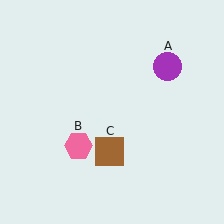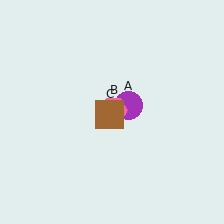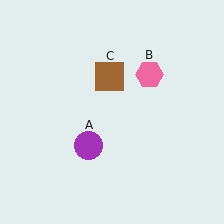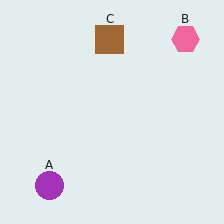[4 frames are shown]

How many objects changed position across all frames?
3 objects changed position: purple circle (object A), pink hexagon (object B), brown square (object C).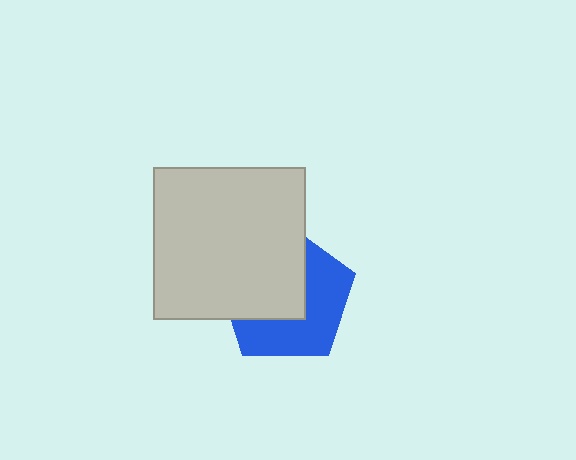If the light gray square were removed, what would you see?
You would see the complete blue pentagon.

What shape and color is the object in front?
The object in front is a light gray square.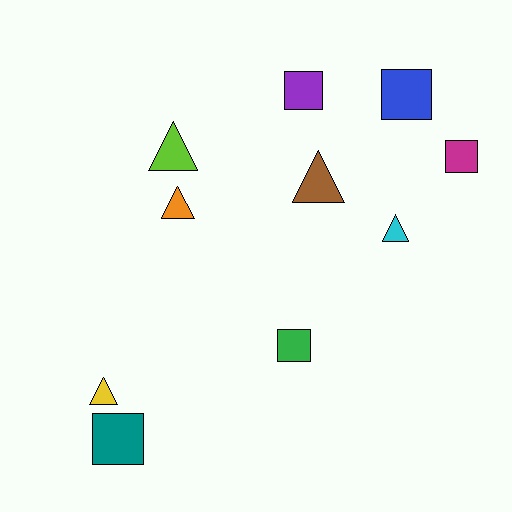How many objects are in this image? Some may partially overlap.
There are 10 objects.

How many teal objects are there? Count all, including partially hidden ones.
There is 1 teal object.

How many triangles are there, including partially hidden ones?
There are 5 triangles.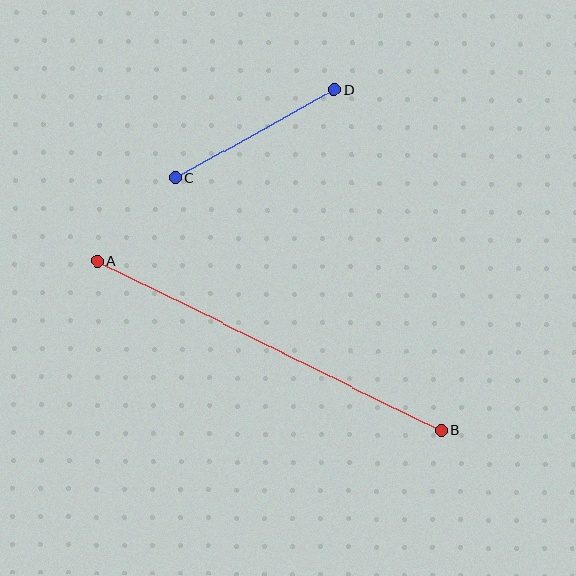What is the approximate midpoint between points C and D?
The midpoint is at approximately (254, 134) pixels.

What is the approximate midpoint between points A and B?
The midpoint is at approximately (269, 346) pixels.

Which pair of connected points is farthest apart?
Points A and B are farthest apart.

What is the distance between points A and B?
The distance is approximately 383 pixels.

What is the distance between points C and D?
The distance is approximately 182 pixels.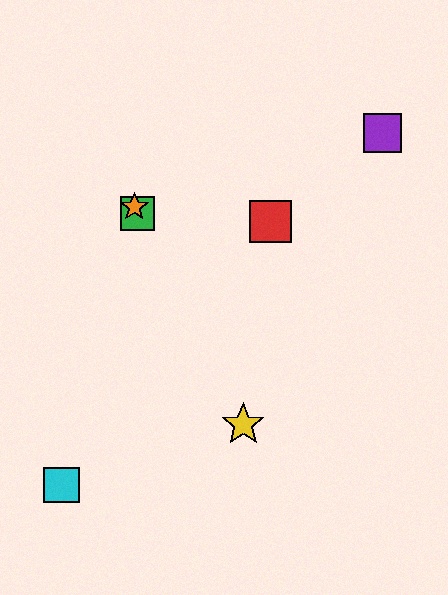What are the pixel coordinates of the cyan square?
The cyan square is at (61, 485).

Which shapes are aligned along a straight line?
The blue star, the green square, the yellow star, the orange star are aligned along a straight line.